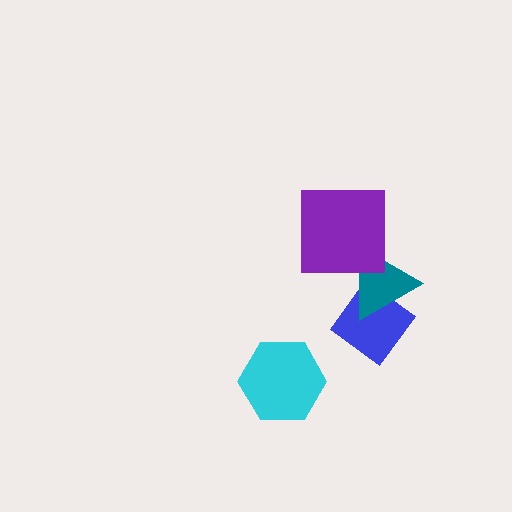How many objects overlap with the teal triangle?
2 objects overlap with the teal triangle.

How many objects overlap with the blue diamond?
1 object overlaps with the blue diamond.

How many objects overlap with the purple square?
1 object overlaps with the purple square.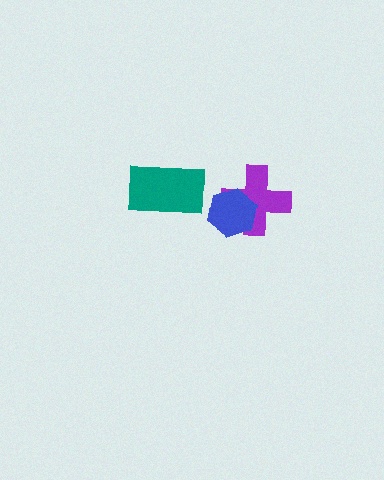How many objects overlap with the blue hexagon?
1 object overlaps with the blue hexagon.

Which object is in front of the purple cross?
The blue hexagon is in front of the purple cross.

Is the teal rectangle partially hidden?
No, no other shape covers it.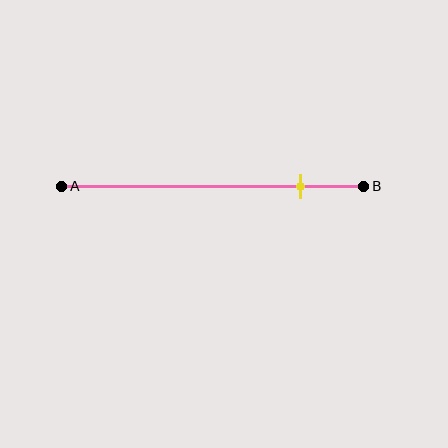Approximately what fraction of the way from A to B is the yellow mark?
The yellow mark is approximately 80% of the way from A to B.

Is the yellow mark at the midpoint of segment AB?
No, the mark is at about 80% from A, not at the 50% midpoint.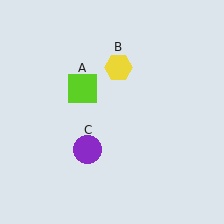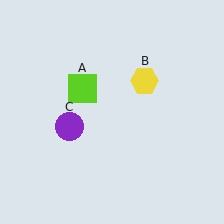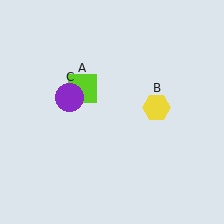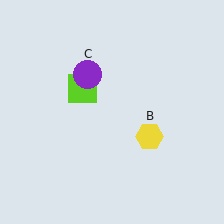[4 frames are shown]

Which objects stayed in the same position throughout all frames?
Lime square (object A) remained stationary.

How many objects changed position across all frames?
2 objects changed position: yellow hexagon (object B), purple circle (object C).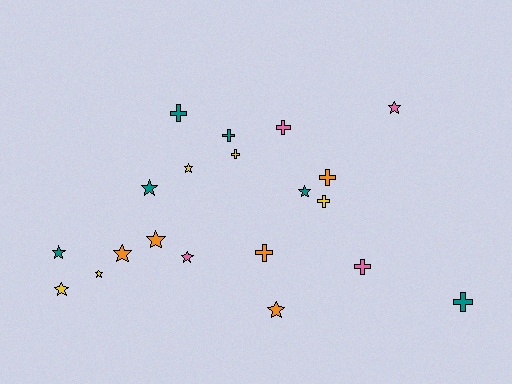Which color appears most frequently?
Teal, with 6 objects.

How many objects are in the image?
There are 20 objects.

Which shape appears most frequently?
Star, with 11 objects.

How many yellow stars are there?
There are 3 yellow stars.